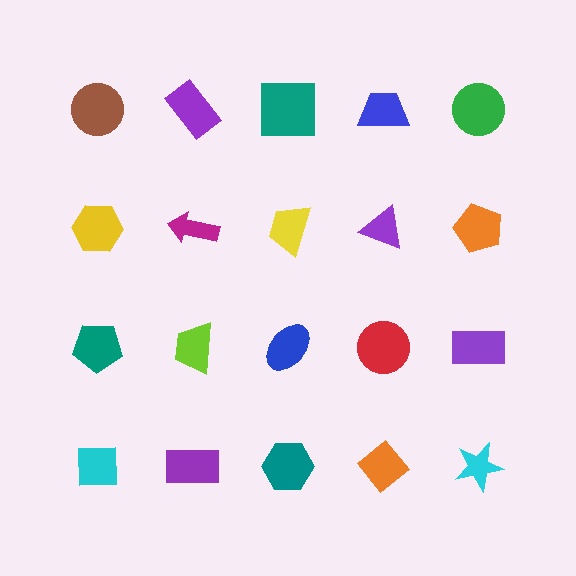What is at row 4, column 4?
An orange diamond.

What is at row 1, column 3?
A teal square.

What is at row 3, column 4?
A red circle.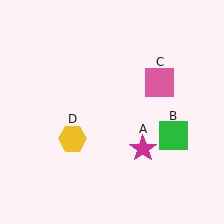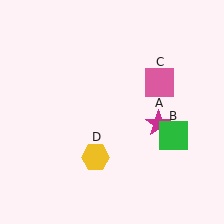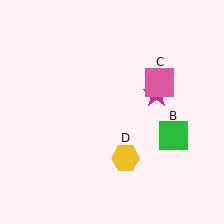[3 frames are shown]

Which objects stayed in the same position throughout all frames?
Green square (object B) and pink square (object C) remained stationary.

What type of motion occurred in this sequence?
The magenta star (object A), yellow hexagon (object D) rotated counterclockwise around the center of the scene.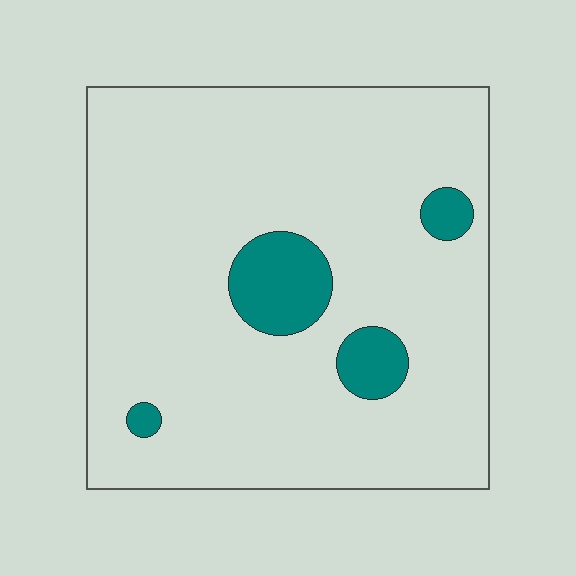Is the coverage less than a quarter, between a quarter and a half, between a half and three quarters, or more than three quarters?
Less than a quarter.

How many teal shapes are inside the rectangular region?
4.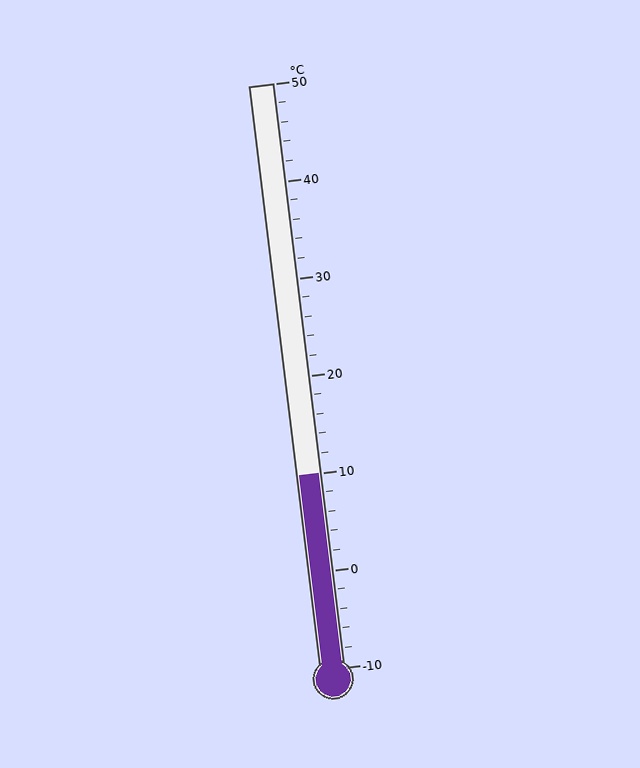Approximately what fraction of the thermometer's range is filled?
The thermometer is filled to approximately 35% of its range.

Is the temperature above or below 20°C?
The temperature is below 20°C.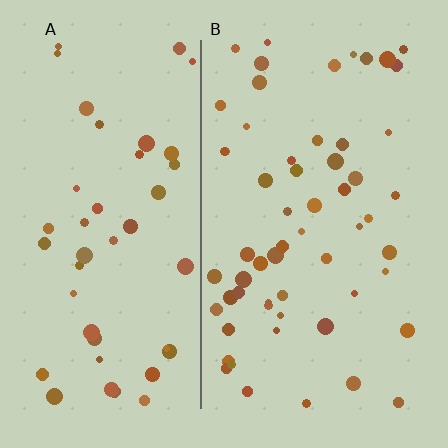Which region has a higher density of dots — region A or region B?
B (the right).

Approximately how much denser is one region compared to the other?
Approximately 1.3× — region B over region A.